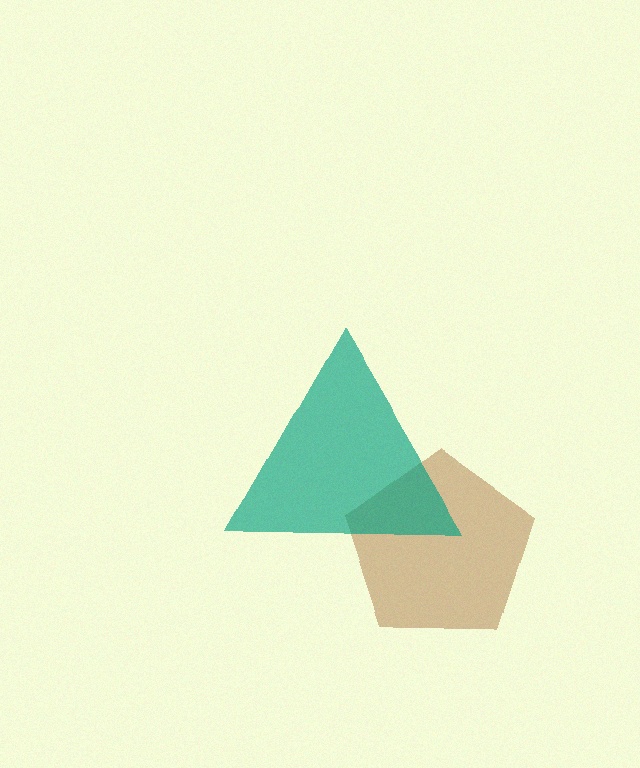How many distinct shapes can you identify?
There are 2 distinct shapes: a brown pentagon, a teal triangle.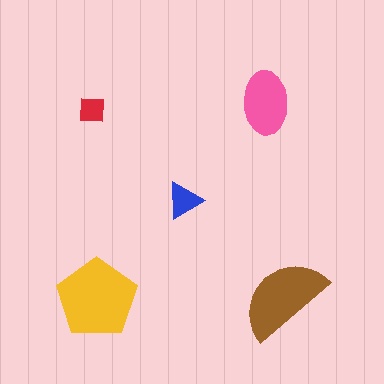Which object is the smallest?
The red square.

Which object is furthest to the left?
The red square is leftmost.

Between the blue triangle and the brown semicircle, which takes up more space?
The brown semicircle.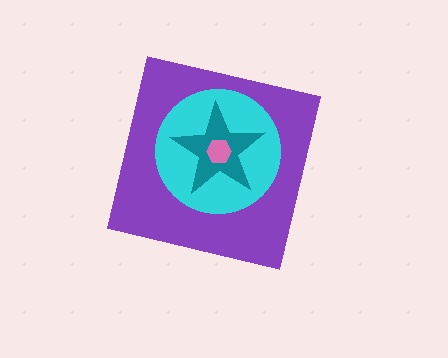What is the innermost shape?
The pink hexagon.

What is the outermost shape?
The purple square.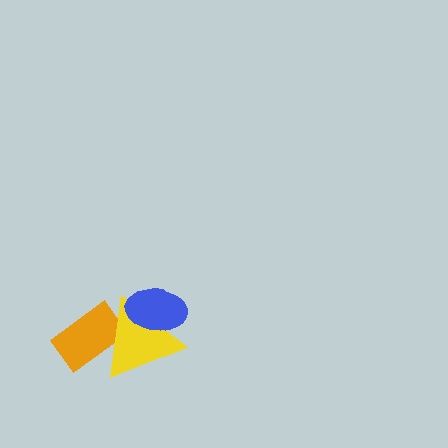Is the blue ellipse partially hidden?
No, no other shape covers it.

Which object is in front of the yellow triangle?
The blue ellipse is in front of the yellow triangle.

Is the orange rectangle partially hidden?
Yes, it is partially covered by another shape.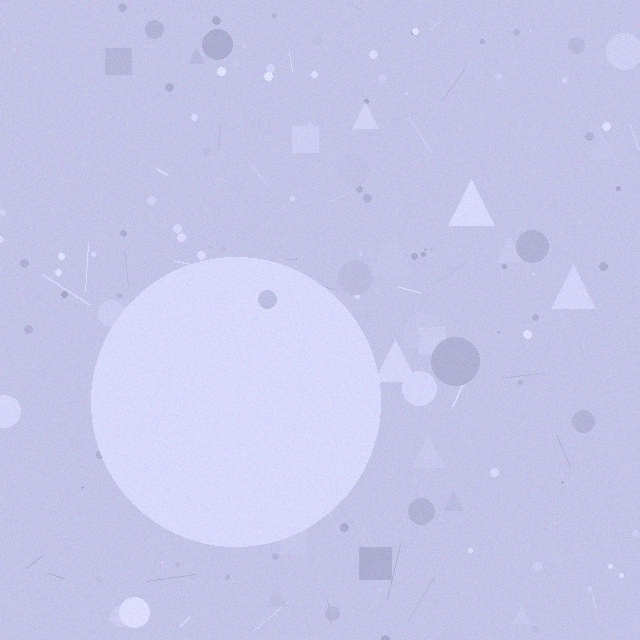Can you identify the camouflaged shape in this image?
The camouflaged shape is a circle.